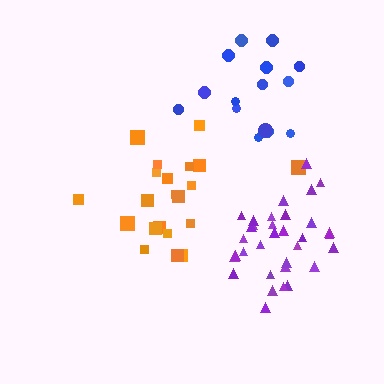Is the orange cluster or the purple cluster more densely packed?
Purple.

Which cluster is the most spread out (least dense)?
Blue.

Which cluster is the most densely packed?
Purple.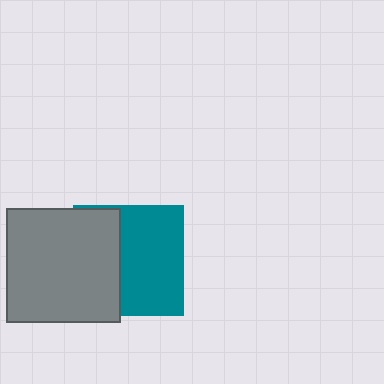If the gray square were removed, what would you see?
You would see the complete teal square.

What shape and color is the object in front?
The object in front is a gray square.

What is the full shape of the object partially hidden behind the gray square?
The partially hidden object is a teal square.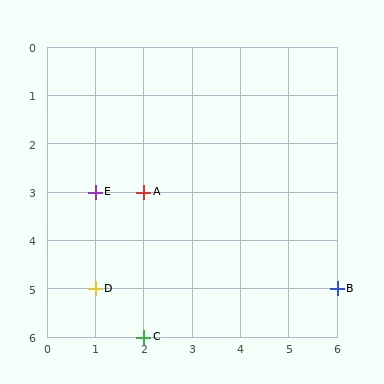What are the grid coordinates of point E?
Point E is at grid coordinates (1, 3).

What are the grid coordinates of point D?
Point D is at grid coordinates (1, 5).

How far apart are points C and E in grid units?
Points C and E are 1 column and 3 rows apart (about 3.2 grid units diagonally).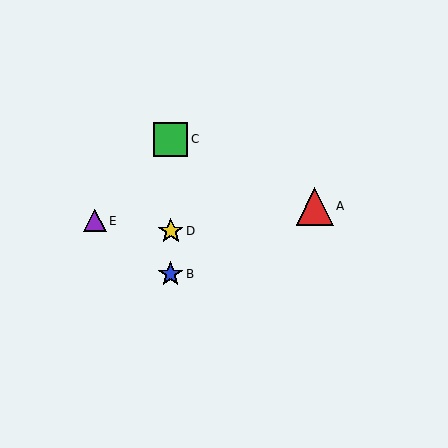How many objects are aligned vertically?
3 objects (B, C, D) are aligned vertically.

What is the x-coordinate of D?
Object D is at x≈171.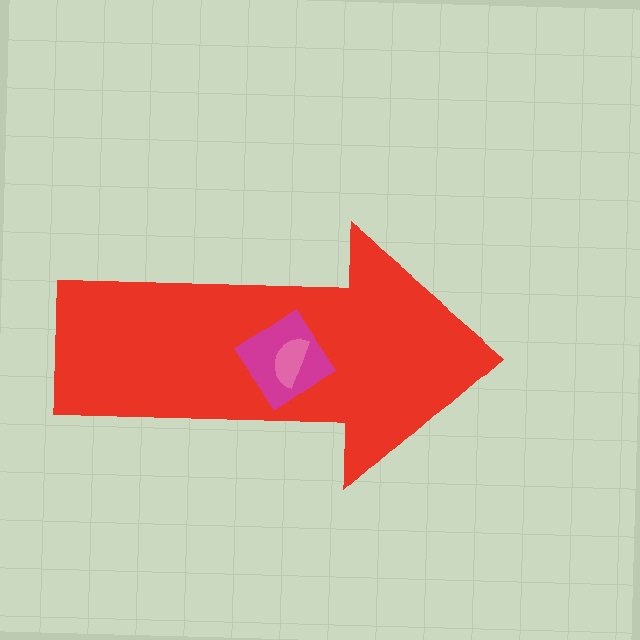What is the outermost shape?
The red arrow.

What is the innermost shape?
The pink semicircle.